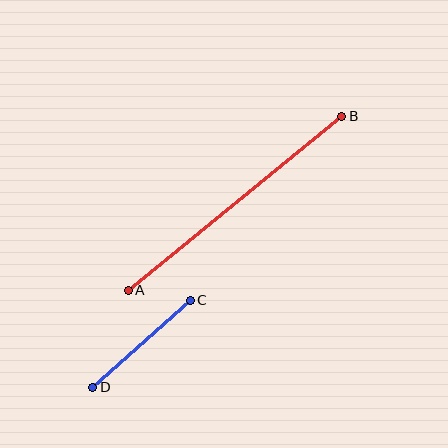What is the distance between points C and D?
The distance is approximately 131 pixels.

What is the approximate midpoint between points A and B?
The midpoint is at approximately (235, 203) pixels.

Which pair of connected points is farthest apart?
Points A and B are farthest apart.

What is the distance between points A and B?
The distance is approximately 275 pixels.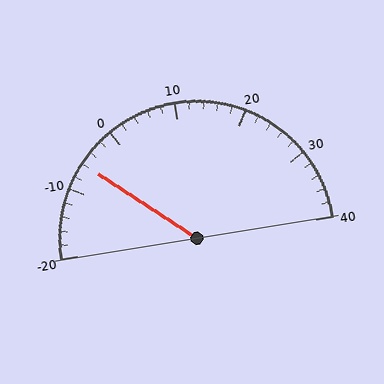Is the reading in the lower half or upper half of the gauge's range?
The reading is in the lower half of the range (-20 to 40).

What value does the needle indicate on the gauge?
The needle indicates approximately -6.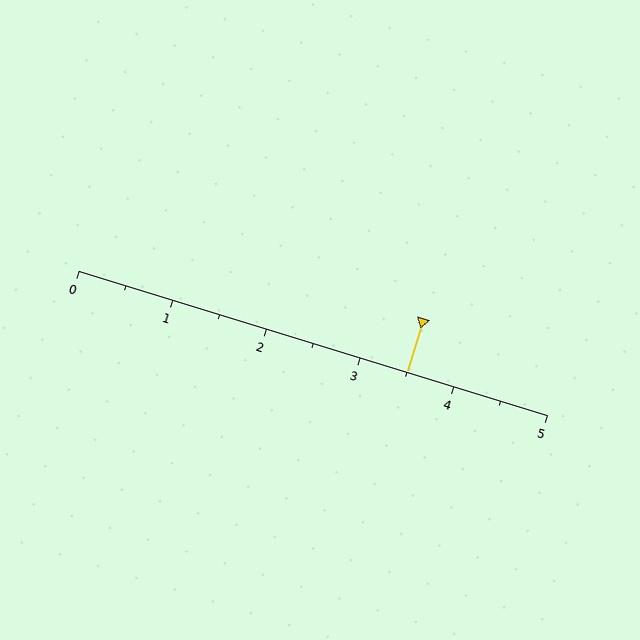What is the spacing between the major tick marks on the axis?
The major ticks are spaced 1 apart.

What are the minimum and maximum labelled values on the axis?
The axis runs from 0 to 5.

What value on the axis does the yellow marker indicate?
The marker indicates approximately 3.5.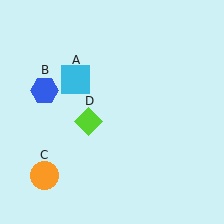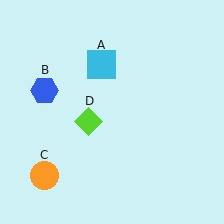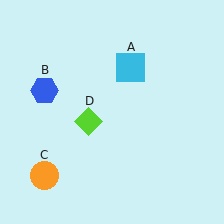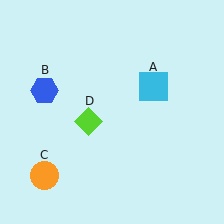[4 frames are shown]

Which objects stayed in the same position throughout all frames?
Blue hexagon (object B) and orange circle (object C) and lime diamond (object D) remained stationary.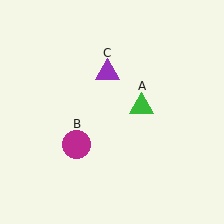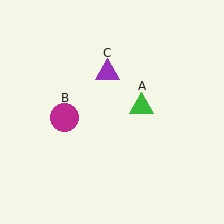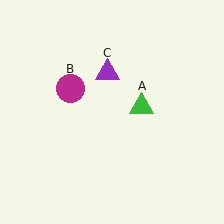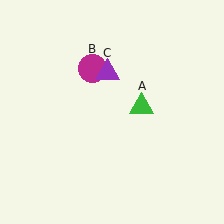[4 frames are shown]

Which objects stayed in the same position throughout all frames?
Green triangle (object A) and purple triangle (object C) remained stationary.